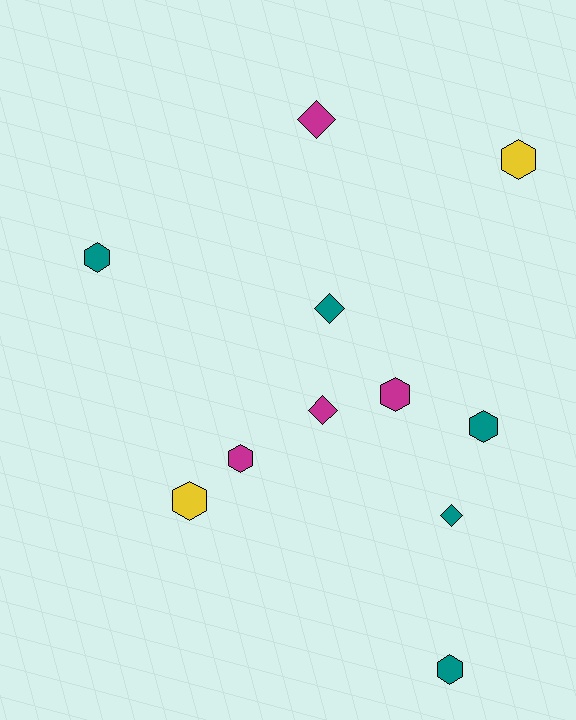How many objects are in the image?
There are 11 objects.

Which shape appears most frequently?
Hexagon, with 7 objects.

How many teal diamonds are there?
There are 2 teal diamonds.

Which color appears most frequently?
Teal, with 5 objects.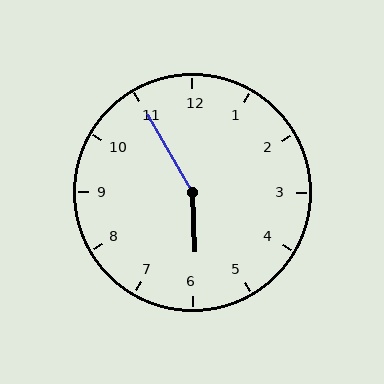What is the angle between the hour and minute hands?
Approximately 152 degrees.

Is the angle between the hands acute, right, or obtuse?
It is obtuse.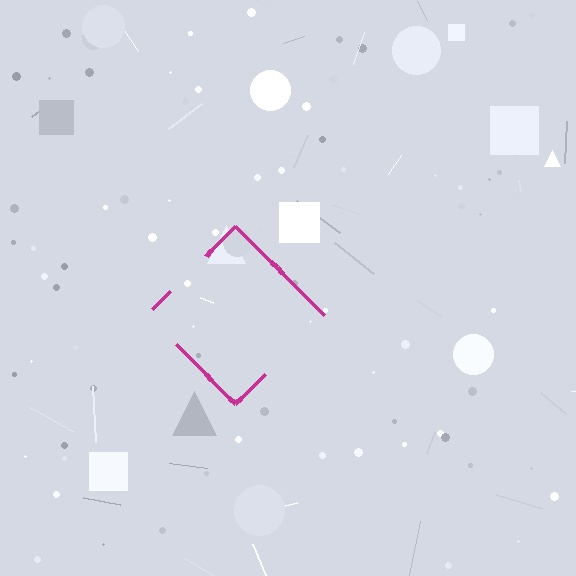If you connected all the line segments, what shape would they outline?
They would outline a diamond.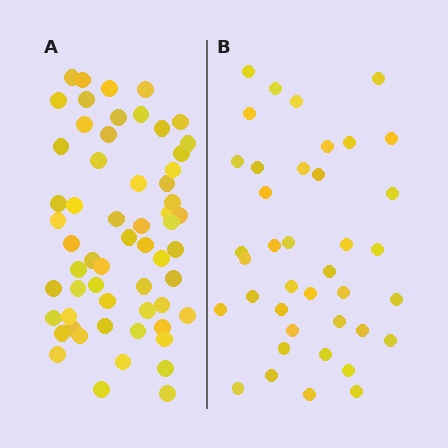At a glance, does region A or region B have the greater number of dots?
Region A (the left region) has more dots.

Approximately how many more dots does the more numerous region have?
Region A has approximately 20 more dots than region B.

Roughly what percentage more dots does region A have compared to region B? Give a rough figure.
About 50% more.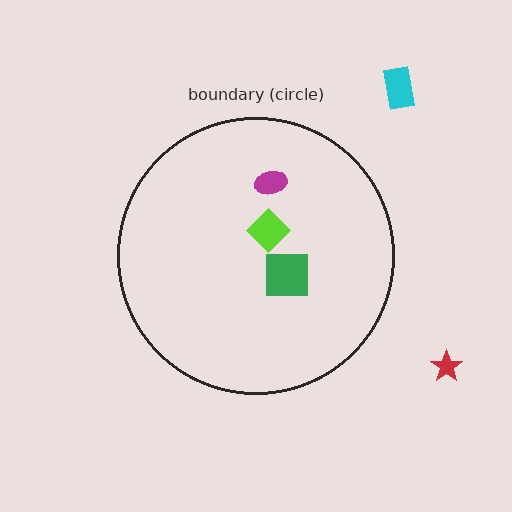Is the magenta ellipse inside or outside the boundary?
Inside.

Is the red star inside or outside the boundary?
Outside.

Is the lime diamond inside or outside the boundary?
Inside.